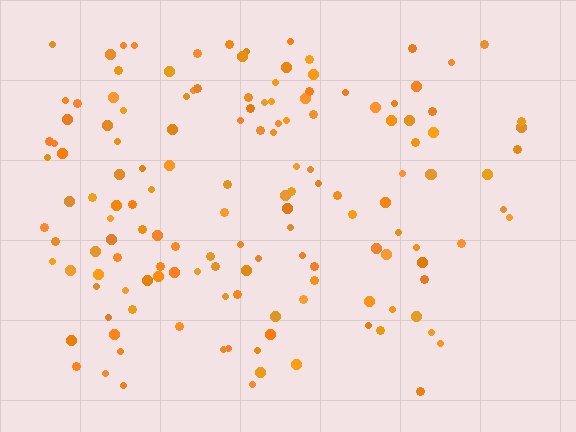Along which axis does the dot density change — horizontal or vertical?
Horizontal.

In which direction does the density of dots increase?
From right to left, with the left side densest.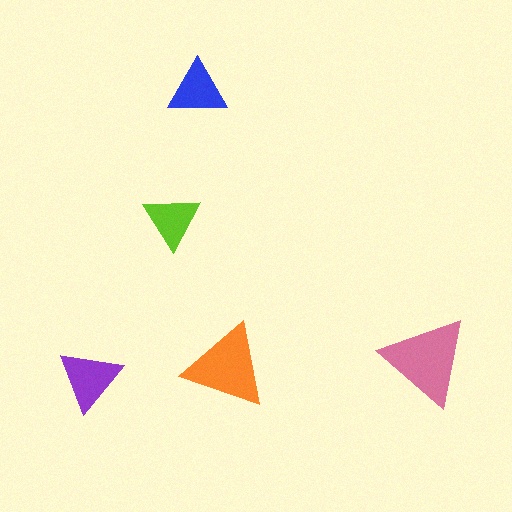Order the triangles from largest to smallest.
the pink one, the orange one, the purple one, the blue one, the lime one.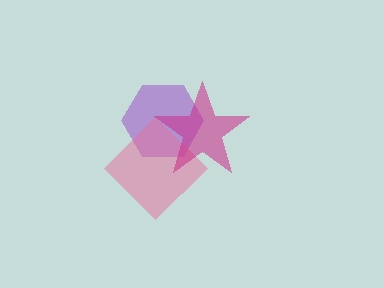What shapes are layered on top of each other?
The layered shapes are: a purple hexagon, a pink diamond, a magenta star.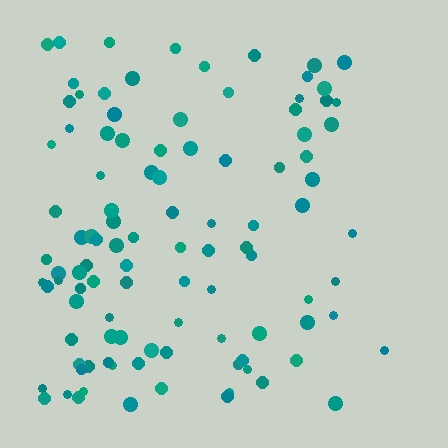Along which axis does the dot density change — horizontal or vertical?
Horizontal.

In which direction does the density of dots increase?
From right to left, with the left side densest.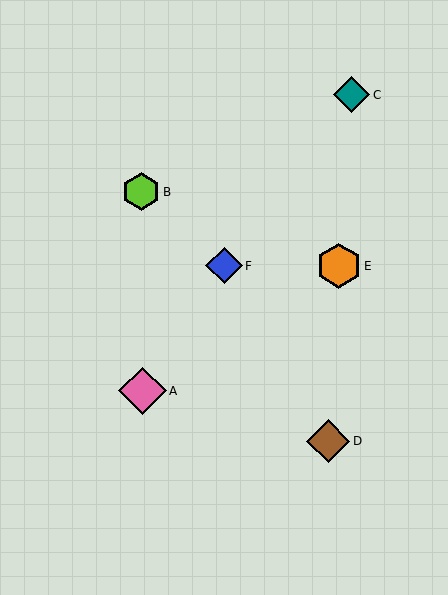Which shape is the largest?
The pink diamond (labeled A) is the largest.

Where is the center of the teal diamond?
The center of the teal diamond is at (352, 95).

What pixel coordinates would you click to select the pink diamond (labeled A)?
Click at (142, 391) to select the pink diamond A.